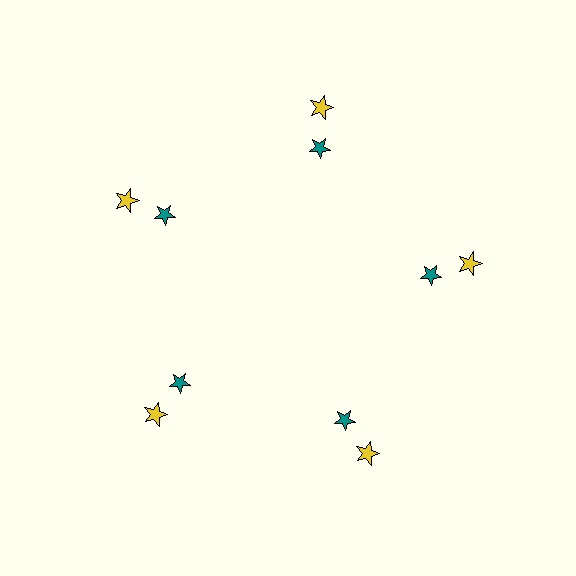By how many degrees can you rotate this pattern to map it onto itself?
The pattern maps onto itself every 72 degrees of rotation.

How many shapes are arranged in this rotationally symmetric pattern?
There are 10 shapes, arranged in 5 groups of 2.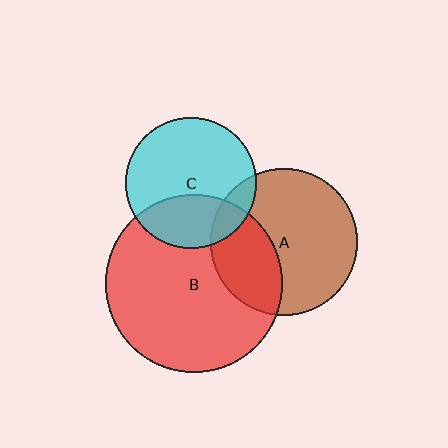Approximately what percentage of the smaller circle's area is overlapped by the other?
Approximately 30%.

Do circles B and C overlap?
Yes.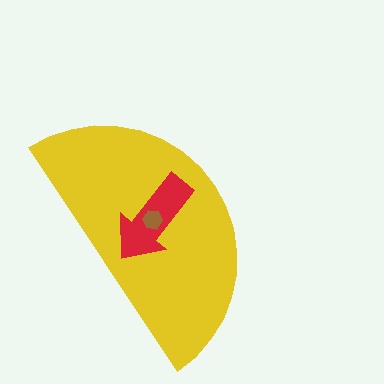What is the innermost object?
The brown hexagon.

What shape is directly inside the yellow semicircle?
The red arrow.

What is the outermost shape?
The yellow semicircle.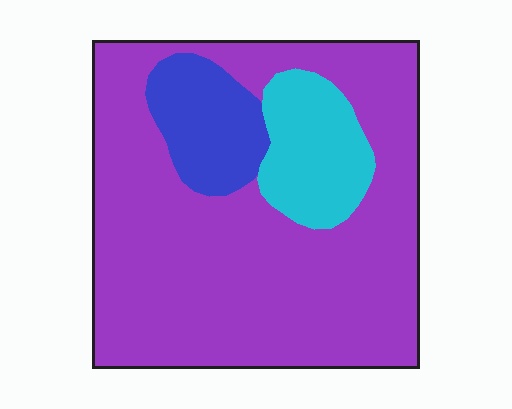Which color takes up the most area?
Purple, at roughly 75%.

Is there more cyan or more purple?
Purple.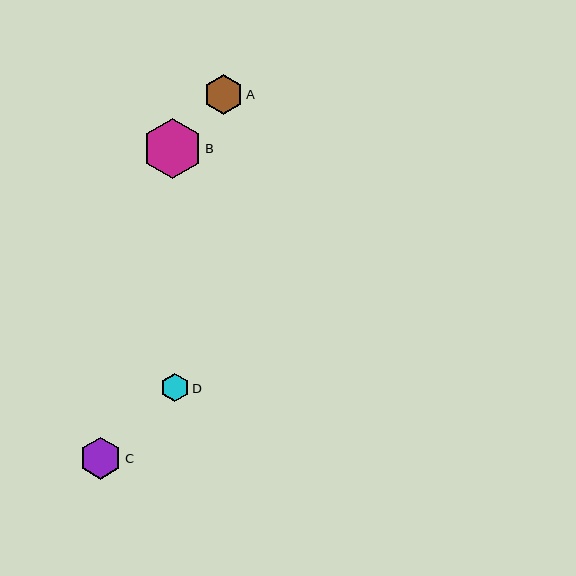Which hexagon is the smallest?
Hexagon D is the smallest with a size of approximately 29 pixels.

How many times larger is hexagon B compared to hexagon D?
Hexagon B is approximately 2.1 times the size of hexagon D.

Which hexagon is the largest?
Hexagon B is the largest with a size of approximately 60 pixels.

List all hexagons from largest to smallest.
From largest to smallest: B, C, A, D.